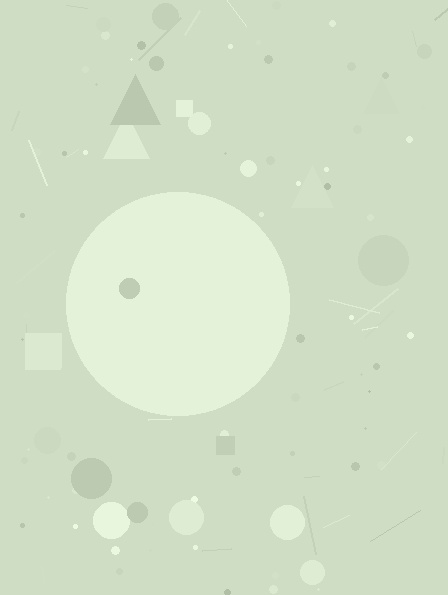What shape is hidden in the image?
A circle is hidden in the image.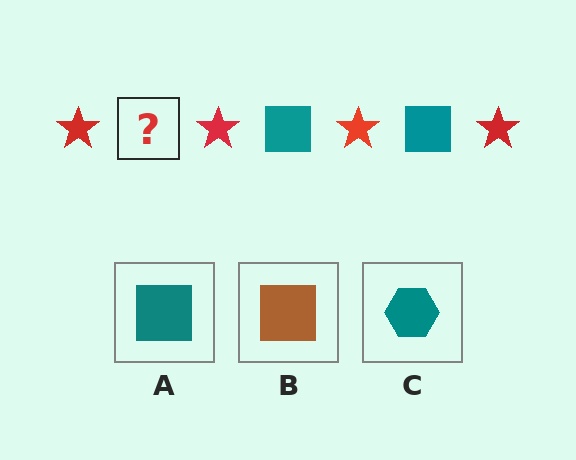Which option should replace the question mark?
Option A.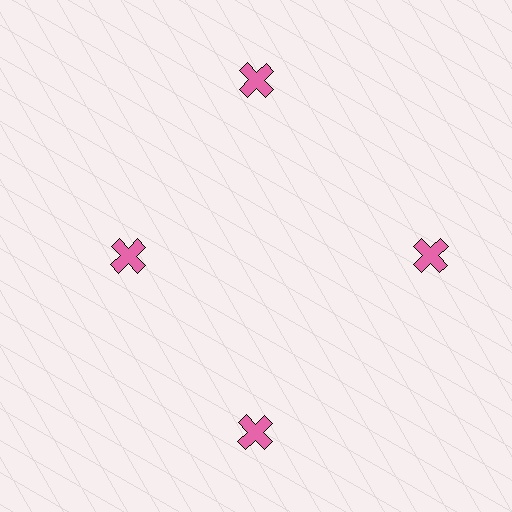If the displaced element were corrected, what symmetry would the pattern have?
It would have 4-fold rotational symmetry — the pattern would map onto itself every 90 degrees.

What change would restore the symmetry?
The symmetry would be restored by moving it outward, back onto the ring so that all 4 crosses sit at equal angles and equal distance from the center.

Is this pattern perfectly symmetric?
No. The 4 pink crosses are arranged in a ring, but one element near the 9 o'clock position is pulled inward toward the center, breaking the 4-fold rotational symmetry.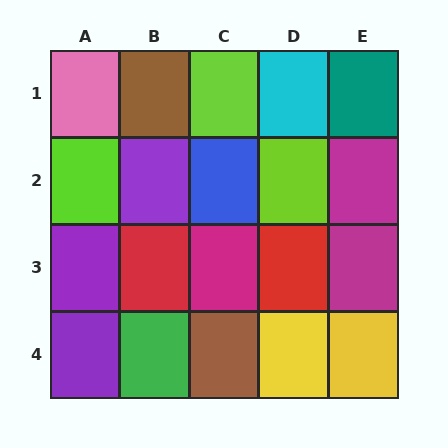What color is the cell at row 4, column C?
Brown.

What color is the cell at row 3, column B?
Red.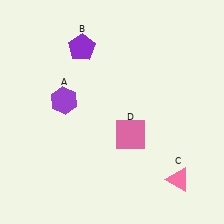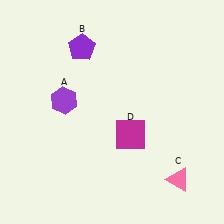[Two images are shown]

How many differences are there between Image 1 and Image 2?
There is 1 difference between the two images.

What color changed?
The square (D) changed from pink in Image 1 to magenta in Image 2.